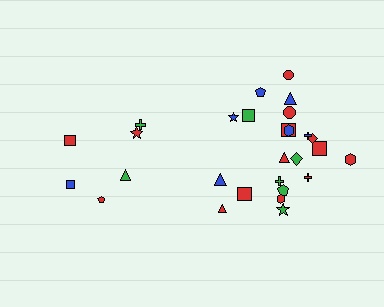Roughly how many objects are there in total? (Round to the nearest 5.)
Roughly 30 objects in total.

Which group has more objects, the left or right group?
The right group.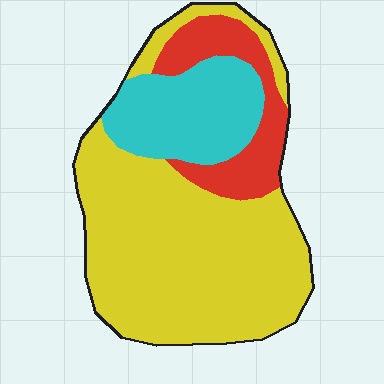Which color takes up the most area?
Yellow, at roughly 65%.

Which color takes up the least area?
Red, at roughly 15%.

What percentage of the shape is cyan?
Cyan covers roughly 20% of the shape.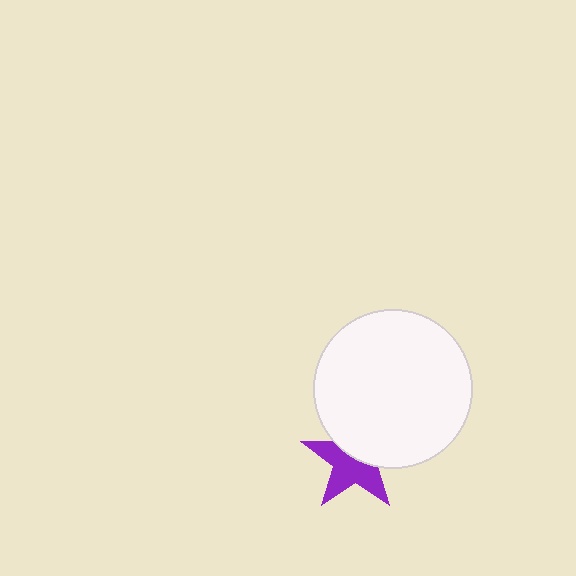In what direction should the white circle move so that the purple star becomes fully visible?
The white circle should move up. That is the shortest direction to clear the overlap and leave the purple star fully visible.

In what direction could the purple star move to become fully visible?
The purple star could move down. That would shift it out from behind the white circle entirely.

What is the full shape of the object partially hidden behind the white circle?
The partially hidden object is a purple star.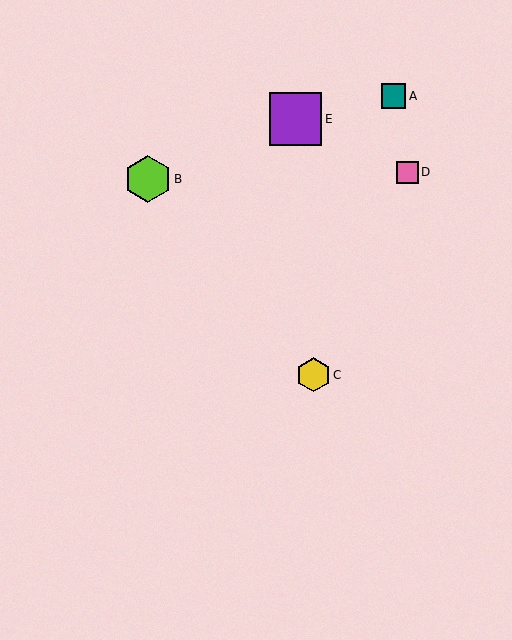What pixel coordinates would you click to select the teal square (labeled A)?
Click at (393, 96) to select the teal square A.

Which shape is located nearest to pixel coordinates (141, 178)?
The lime hexagon (labeled B) at (148, 179) is nearest to that location.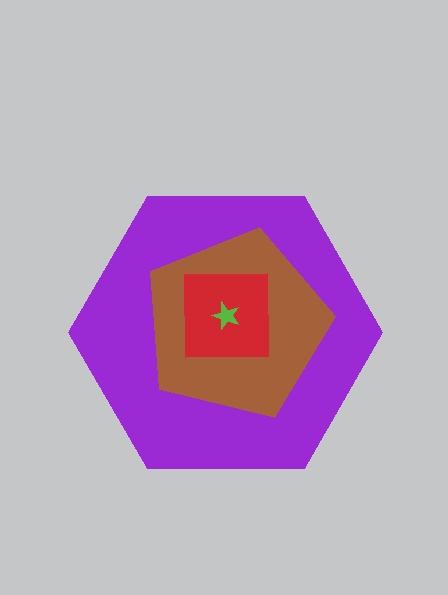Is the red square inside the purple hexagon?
Yes.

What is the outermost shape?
The purple hexagon.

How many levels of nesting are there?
4.